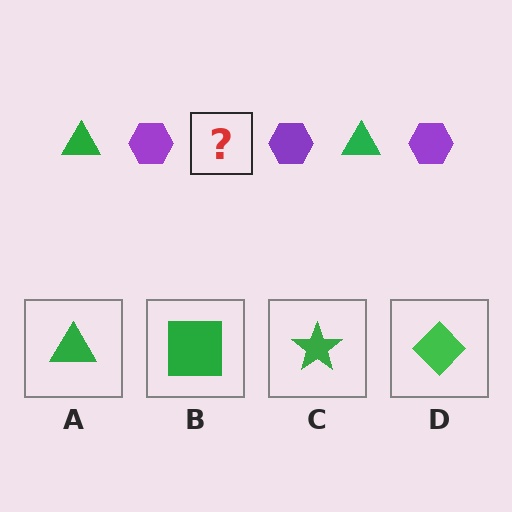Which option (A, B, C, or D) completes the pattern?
A.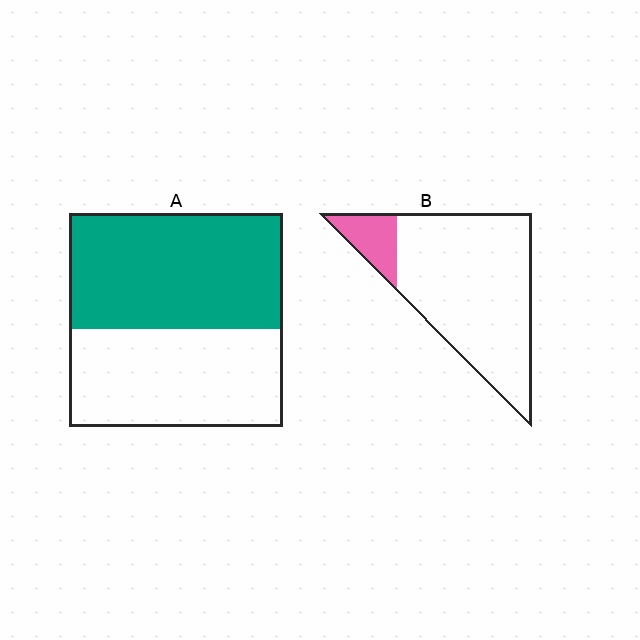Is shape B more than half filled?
No.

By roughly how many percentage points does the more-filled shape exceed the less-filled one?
By roughly 40 percentage points (A over B).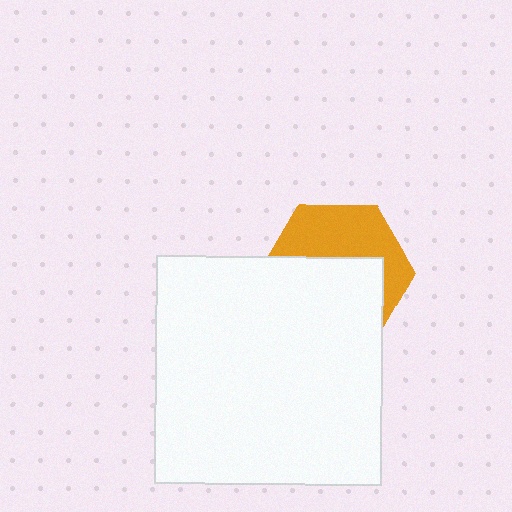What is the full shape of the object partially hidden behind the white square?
The partially hidden object is an orange hexagon.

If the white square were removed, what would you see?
You would see the complete orange hexagon.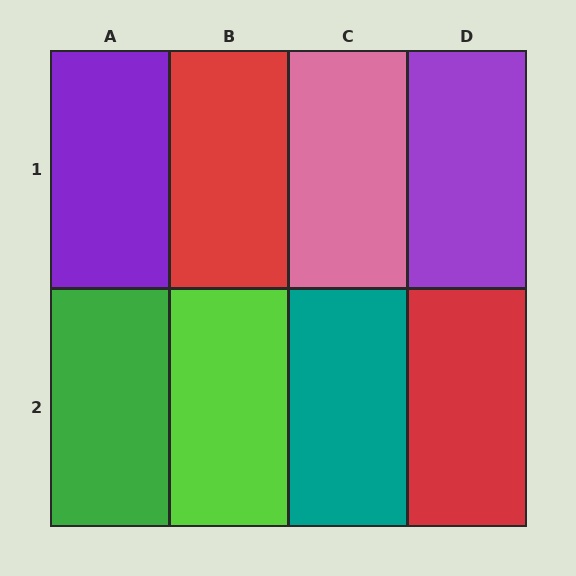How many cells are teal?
1 cell is teal.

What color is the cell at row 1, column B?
Red.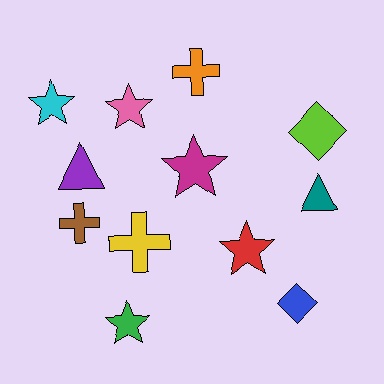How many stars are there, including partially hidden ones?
There are 5 stars.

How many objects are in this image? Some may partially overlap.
There are 12 objects.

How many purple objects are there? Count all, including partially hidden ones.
There is 1 purple object.